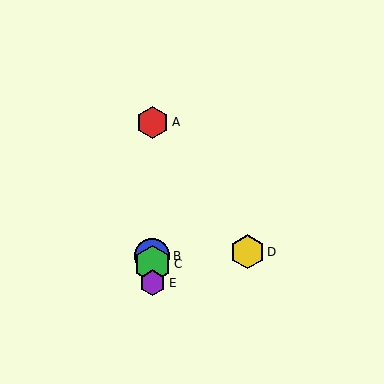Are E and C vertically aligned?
Yes, both are at x≈152.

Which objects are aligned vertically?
Objects A, B, C, E are aligned vertically.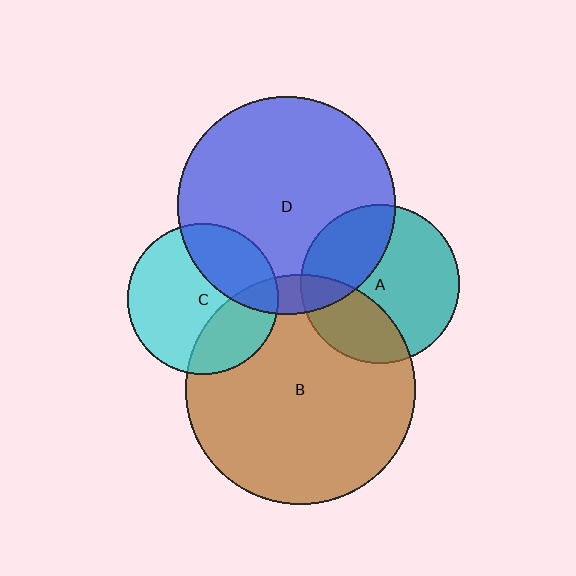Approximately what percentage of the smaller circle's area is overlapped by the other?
Approximately 30%.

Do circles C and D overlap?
Yes.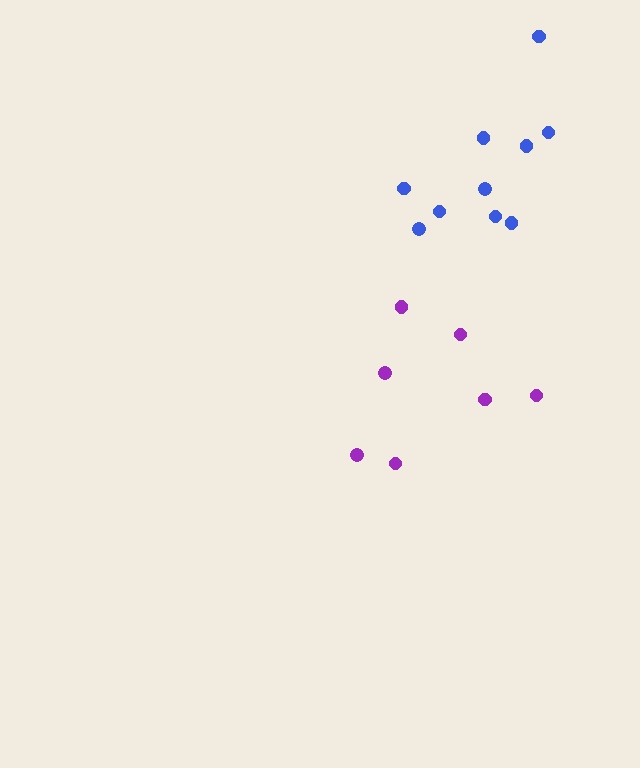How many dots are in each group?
Group 1: 7 dots, Group 2: 10 dots (17 total).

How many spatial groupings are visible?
There are 2 spatial groupings.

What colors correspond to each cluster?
The clusters are colored: purple, blue.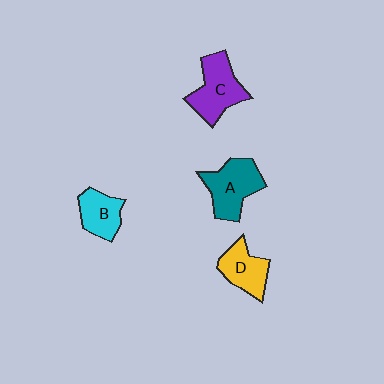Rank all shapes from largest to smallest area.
From largest to smallest: C (purple), A (teal), D (yellow), B (cyan).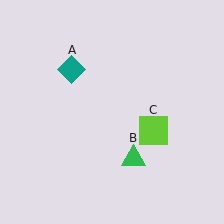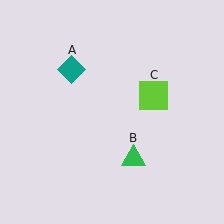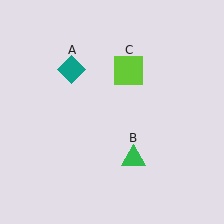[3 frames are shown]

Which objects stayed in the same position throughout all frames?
Teal diamond (object A) and green triangle (object B) remained stationary.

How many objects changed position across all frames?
1 object changed position: lime square (object C).